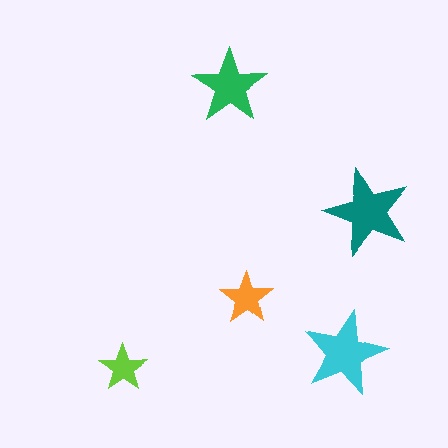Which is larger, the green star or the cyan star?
The cyan one.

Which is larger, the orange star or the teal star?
The teal one.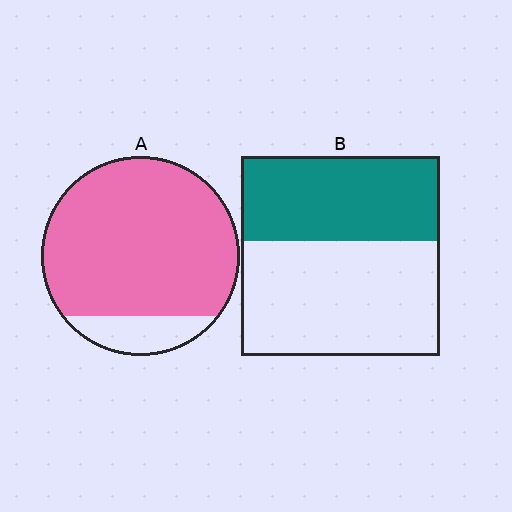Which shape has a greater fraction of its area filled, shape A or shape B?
Shape A.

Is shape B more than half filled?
No.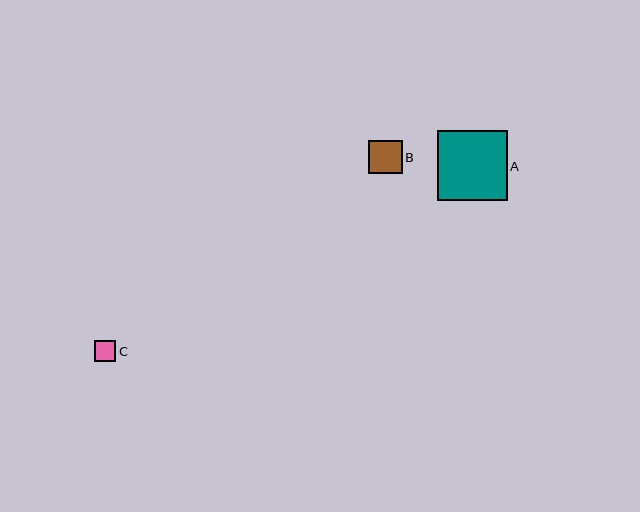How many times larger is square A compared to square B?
Square A is approximately 2.1 times the size of square B.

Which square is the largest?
Square A is the largest with a size of approximately 70 pixels.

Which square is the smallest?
Square C is the smallest with a size of approximately 22 pixels.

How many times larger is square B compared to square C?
Square B is approximately 1.6 times the size of square C.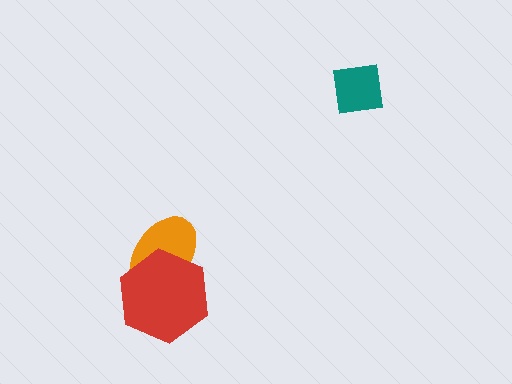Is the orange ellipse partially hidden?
Yes, it is partially covered by another shape.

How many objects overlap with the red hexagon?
1 object overlaps with the red hexagon.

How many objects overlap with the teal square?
0 objects overlap with the teal square.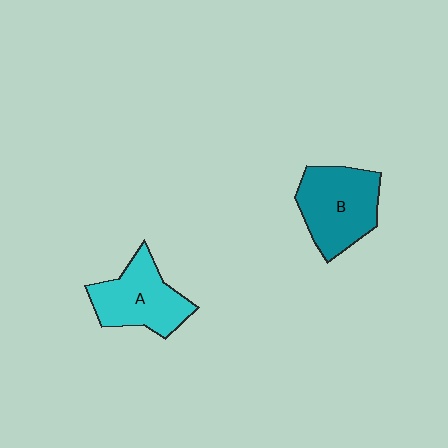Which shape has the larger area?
Shape B (teal).